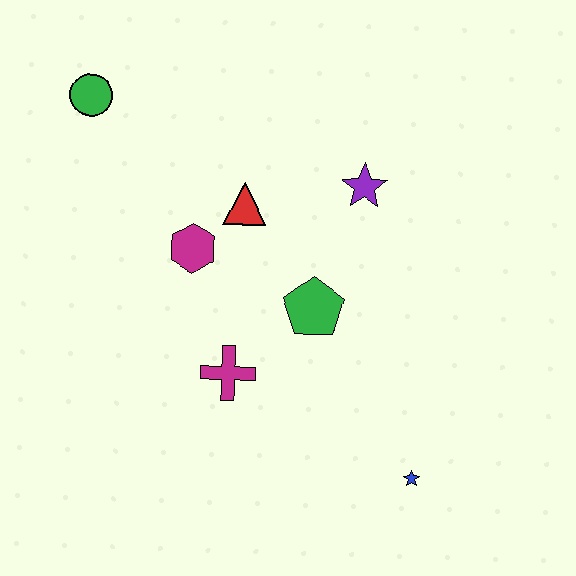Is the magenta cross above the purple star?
No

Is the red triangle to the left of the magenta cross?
No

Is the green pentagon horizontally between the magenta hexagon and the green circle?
No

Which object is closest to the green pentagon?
The magenta cross is closest to the green pentagon.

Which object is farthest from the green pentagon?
The green circle is farthest from the green pentagon.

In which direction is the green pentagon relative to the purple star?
The green pentagon is below the purple star.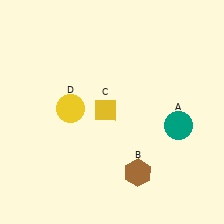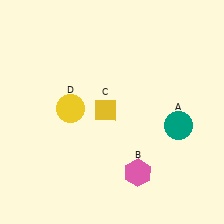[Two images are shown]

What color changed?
The hexagon (B) changed from brown in Image 1 to pink in Image 2.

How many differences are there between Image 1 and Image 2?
There is 1 difference between the two images.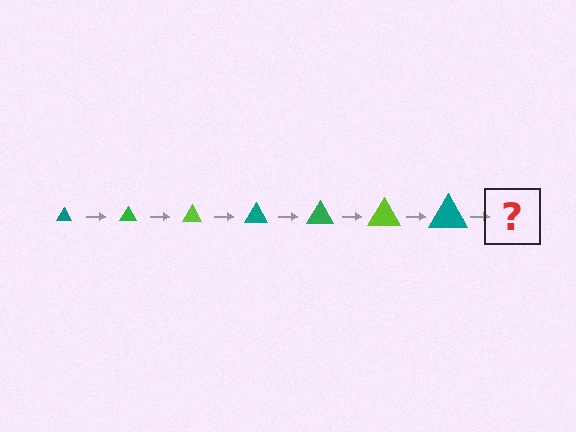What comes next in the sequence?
The next element should be a green triangle, larger than the previous one.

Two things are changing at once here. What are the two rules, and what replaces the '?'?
The two rules are that the triangle grows larger each step and the color cycles through teal, green, and lime. The '?' should be a green triangle, larger than the previous one.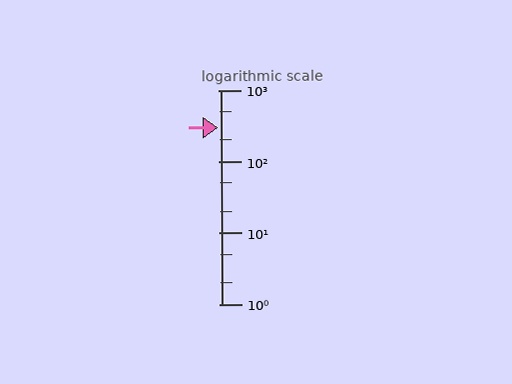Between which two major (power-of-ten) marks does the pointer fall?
The pointer is between 100 and 1000.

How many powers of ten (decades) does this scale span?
The scale spans 3 decades, from 1 to 1000.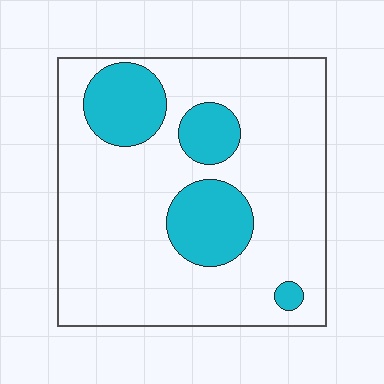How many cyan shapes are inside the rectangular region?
4.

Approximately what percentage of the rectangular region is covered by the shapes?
Approximately 20%.